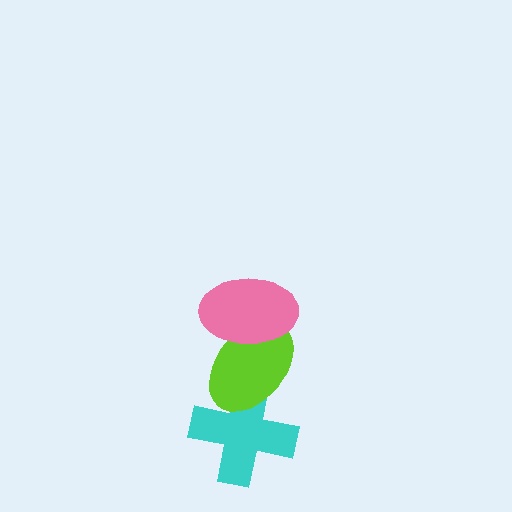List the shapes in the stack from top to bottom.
From top to bottom: the pink ellipse, the lime ellipse, the cyan cross.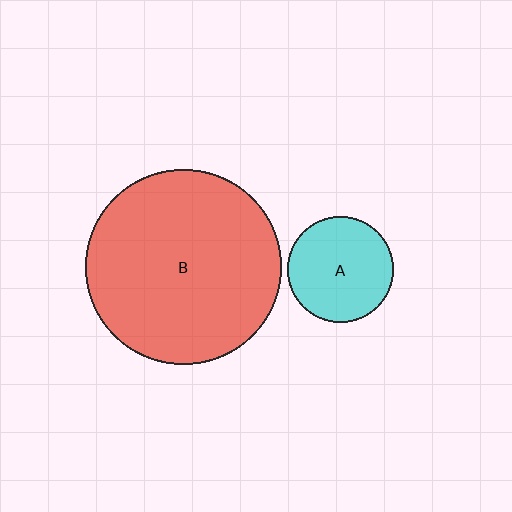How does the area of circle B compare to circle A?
Approximately 3.4 times.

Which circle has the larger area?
Circle B (red).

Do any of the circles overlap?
No, none of the circles overlap.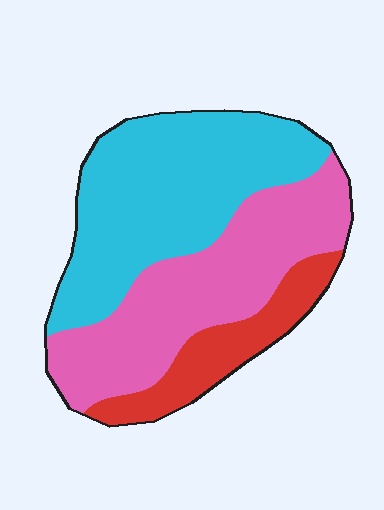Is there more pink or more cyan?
Cyan.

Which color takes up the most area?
Cyan, at roughly 45%.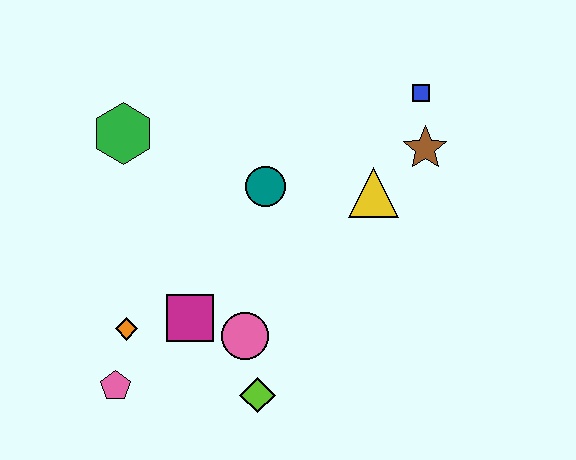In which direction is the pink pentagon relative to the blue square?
The pink pentagon is to the left of the blue square.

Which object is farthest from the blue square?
The pink pentagon is farthest from the blue square.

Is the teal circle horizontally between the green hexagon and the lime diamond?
No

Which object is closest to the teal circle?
The yellow triangle is closest to the teal circle.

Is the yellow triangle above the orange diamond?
Yes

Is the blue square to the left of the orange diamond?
No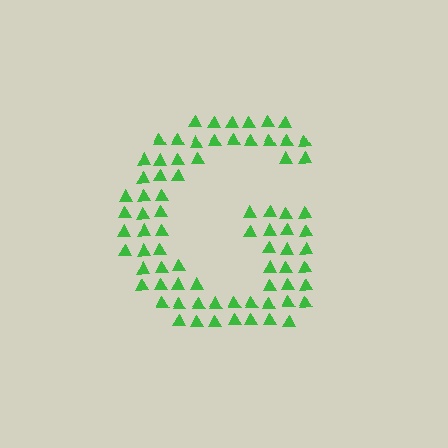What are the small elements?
The small elements are triangles.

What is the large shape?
The large shape is the letter G.